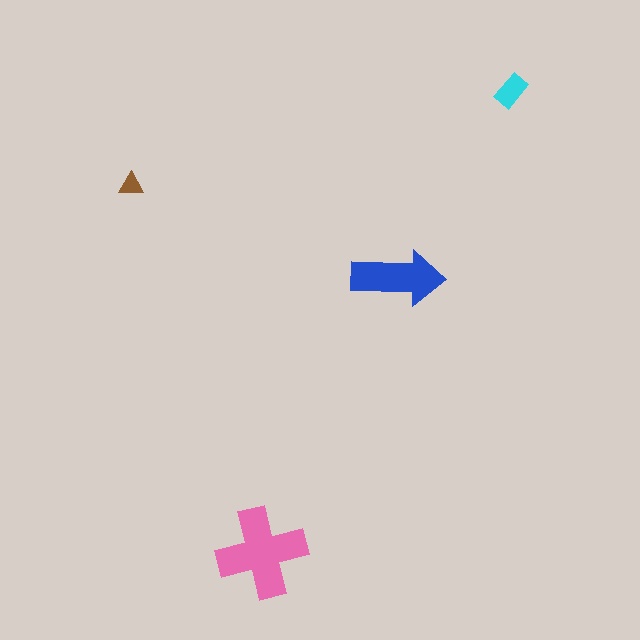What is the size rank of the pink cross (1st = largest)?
1st.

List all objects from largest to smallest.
The pink cross, the blue arrow, the cyan rectangle, the brown triangle.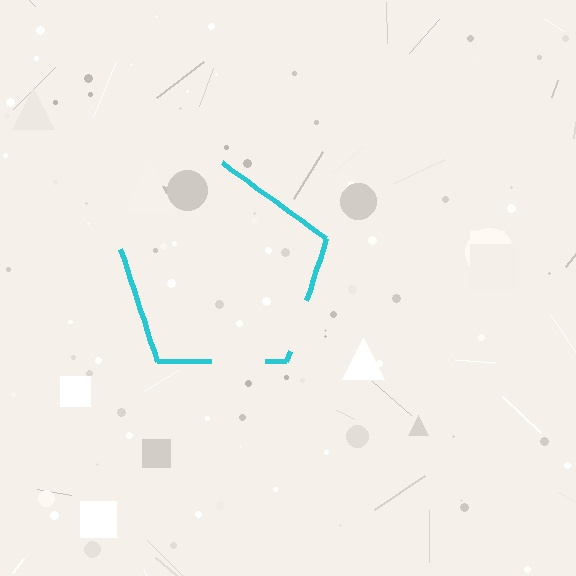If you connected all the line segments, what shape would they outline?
They would outline a pentagon.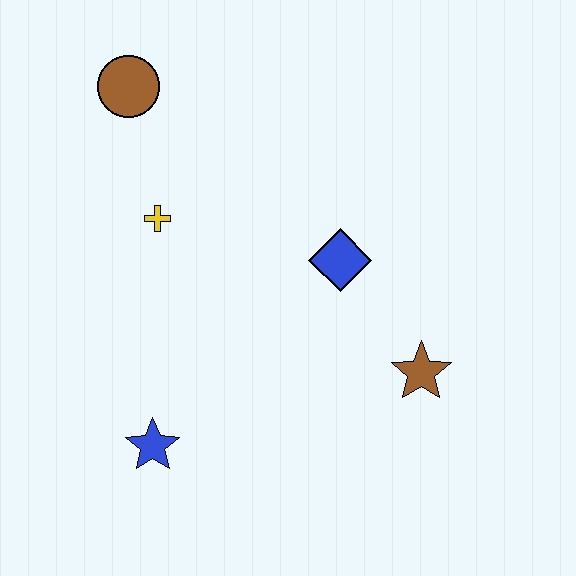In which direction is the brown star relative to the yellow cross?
The brown star is to the right of the yellow cross.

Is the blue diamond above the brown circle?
No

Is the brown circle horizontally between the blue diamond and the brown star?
No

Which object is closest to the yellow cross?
The brown circle is closest to the yellow cross.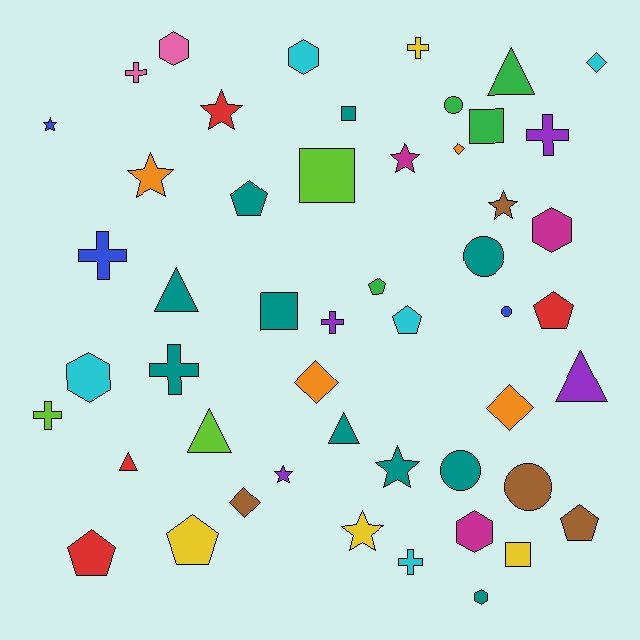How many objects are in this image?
There are 50 objects.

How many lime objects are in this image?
There are 3 lime objects.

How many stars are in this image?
There are 8 stars.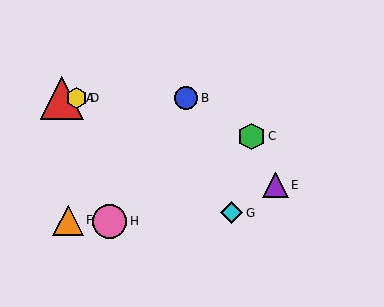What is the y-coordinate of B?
Object B is at y≈98.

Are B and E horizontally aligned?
No, B is at y≈98 and E is at y≈185.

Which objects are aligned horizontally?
Objects A, B, D are aligned horizontally.